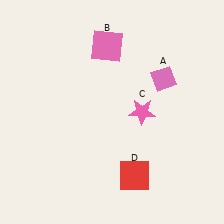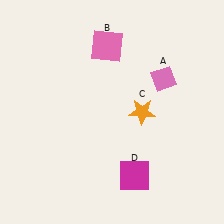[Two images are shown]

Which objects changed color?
C changed from pink to orange. D changed from red to magenta.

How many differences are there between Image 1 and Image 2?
There are 2 differences between the two images.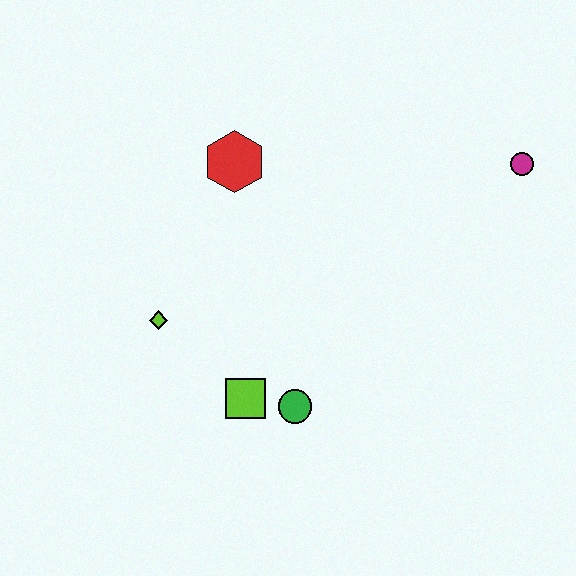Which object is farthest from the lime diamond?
The magenta circle is farthest from the lime diamond.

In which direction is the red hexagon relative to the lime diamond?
The red hexagon is above the lime diamond.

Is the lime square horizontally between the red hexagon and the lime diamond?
No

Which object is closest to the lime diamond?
The lime square is closest to the lime diamond.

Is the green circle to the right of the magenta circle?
No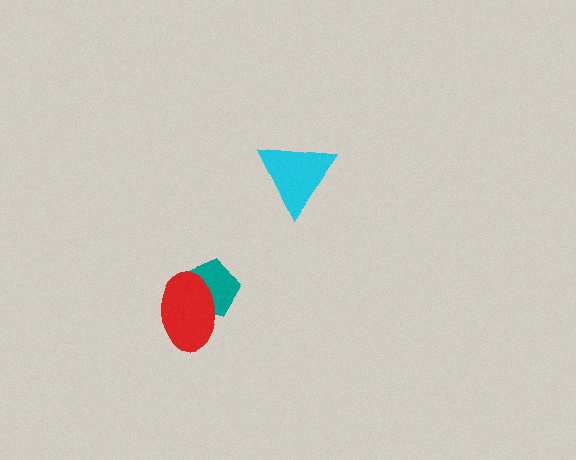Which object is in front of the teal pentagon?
The red ellipse is in front of the teal pentagon.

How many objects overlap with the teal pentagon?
1 object overlaps with the teal pentagon.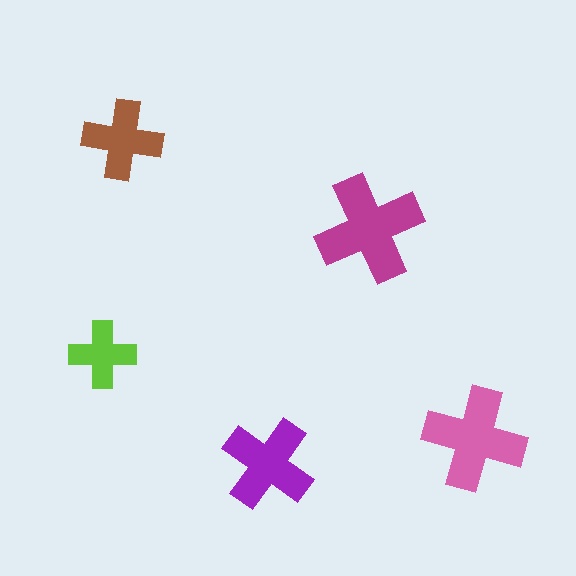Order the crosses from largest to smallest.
the magenta one, the pink one, the purple one, the brown one, the lime one.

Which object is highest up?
The brown cross is topmost.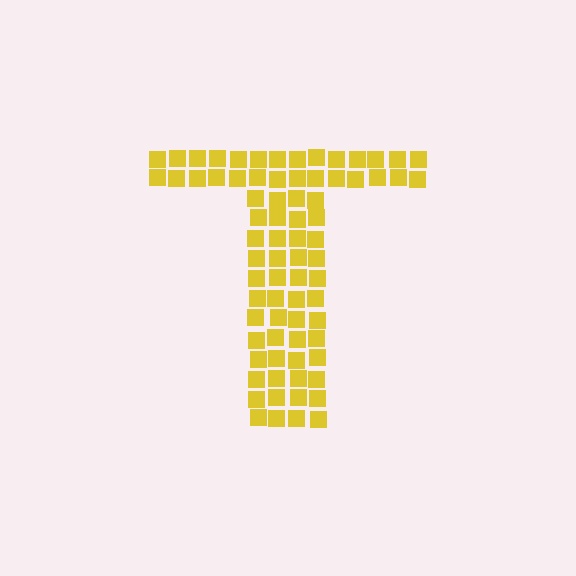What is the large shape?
The large shape is the letter T.